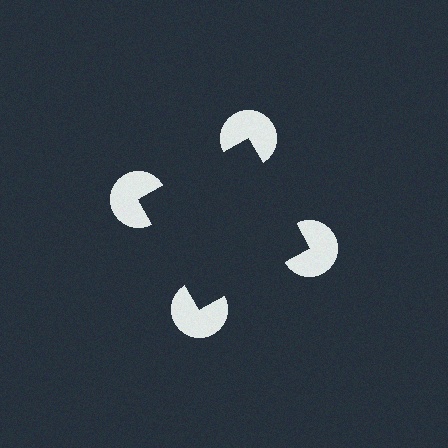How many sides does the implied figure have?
4 sides.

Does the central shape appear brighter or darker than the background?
It typically appears slightly darker than the background, even though no actual brightness change is drawn.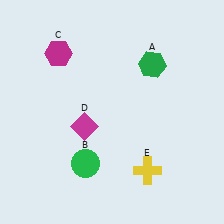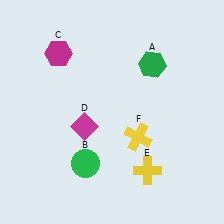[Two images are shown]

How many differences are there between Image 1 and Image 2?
There is 1 difference between the two images.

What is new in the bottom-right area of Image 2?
A yellow cross (F) was added in the bottom-right area of Image 2.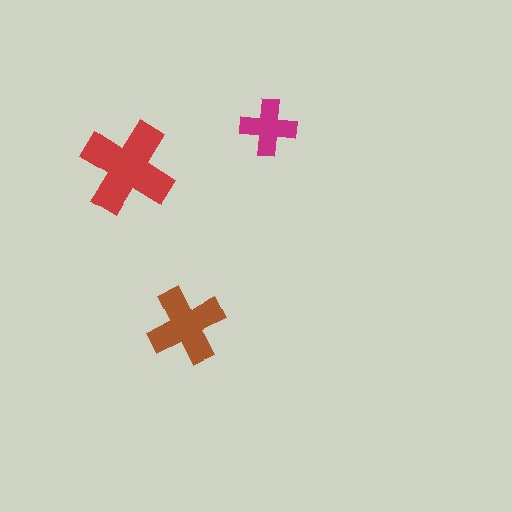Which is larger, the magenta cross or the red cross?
The red one.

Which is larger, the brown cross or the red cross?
The red one.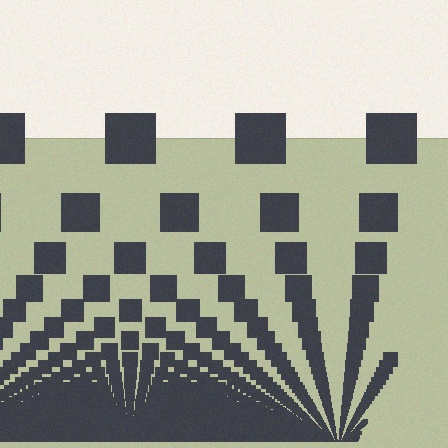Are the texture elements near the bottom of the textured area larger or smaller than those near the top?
Smaller. The gradient is inverted — elements near the bottom are smaller and denser.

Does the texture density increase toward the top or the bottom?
Density increases toward the bottom.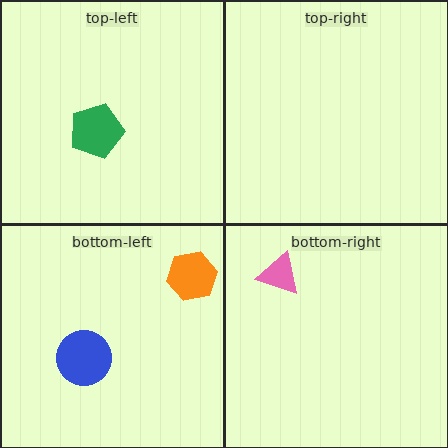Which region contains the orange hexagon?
The bottom-left region.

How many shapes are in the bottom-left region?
2.